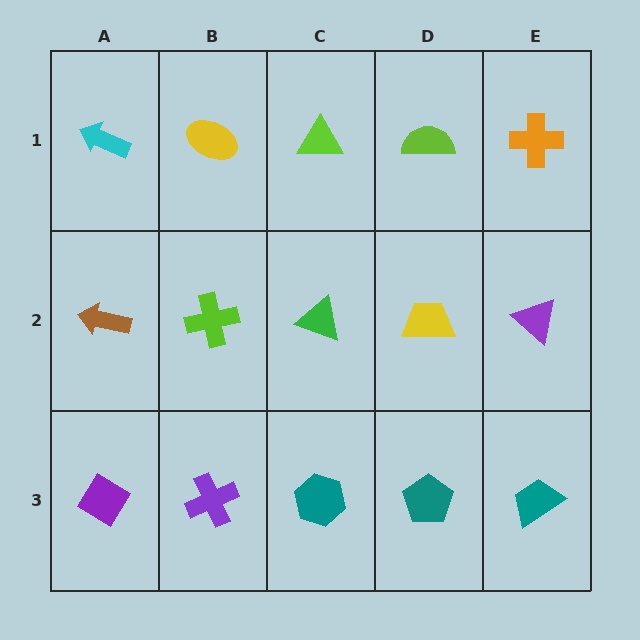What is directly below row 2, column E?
A teal trapezoid.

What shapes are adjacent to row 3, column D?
A yellow trapezoid (row 2, column D), a teal hexagon (row 3, column C), a teal trapezoid (row 3, column E).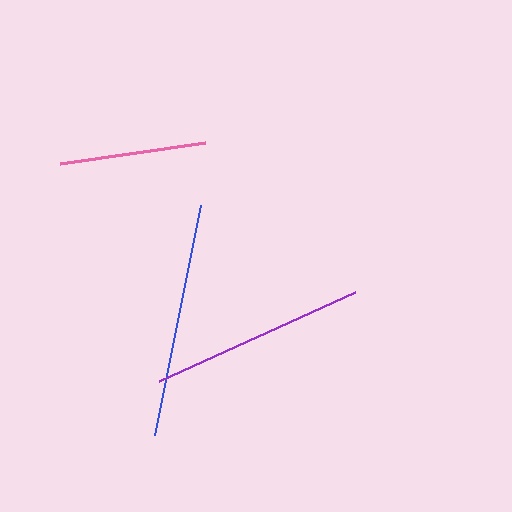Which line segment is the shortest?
The pink line is the shortest at approximately 146 pixels.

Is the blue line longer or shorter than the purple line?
The blue line is longer than the purple line.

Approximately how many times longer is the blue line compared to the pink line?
The blue line is approximately 1.6 times the length of the pink line.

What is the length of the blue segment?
The blue segment is approximately 235 pixels long.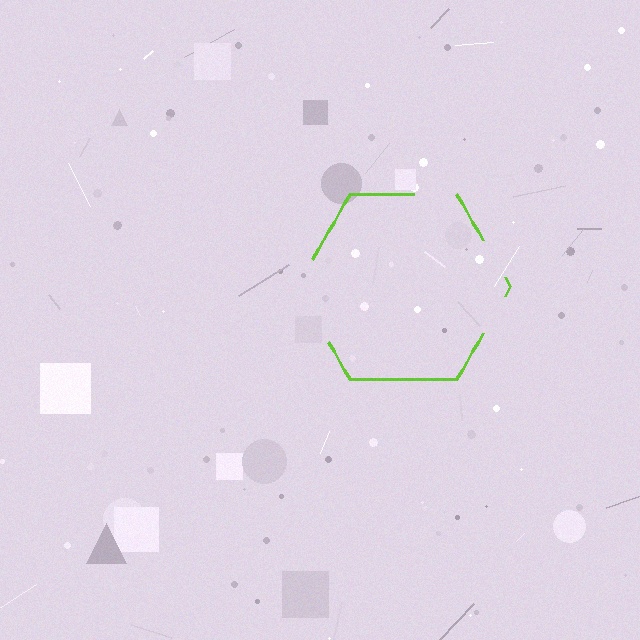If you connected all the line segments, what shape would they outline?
They would outline a hexagon.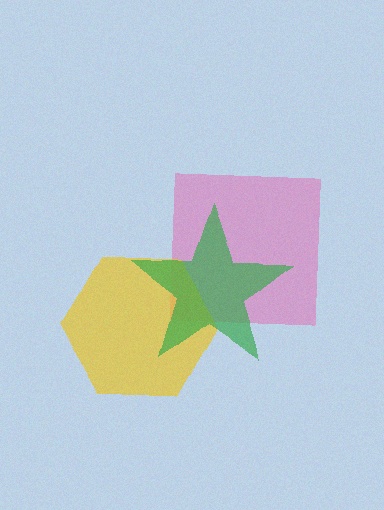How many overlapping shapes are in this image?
There are 3 overlapping shapes in the image.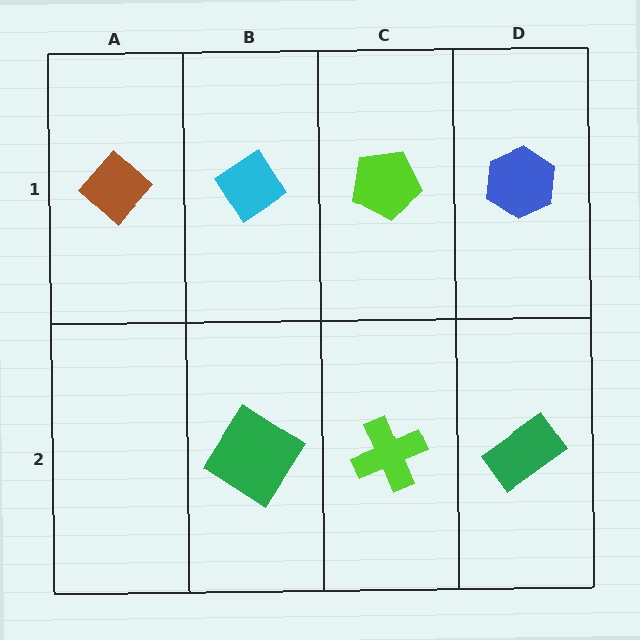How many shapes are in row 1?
4 shapes.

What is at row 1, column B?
A cyan diamond.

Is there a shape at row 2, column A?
No, that cell is empty.